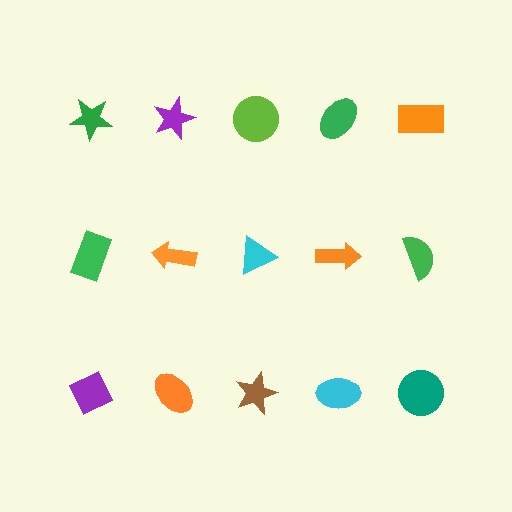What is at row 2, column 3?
A cyan triangle.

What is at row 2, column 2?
An orange arrow.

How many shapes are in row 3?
5 shapes.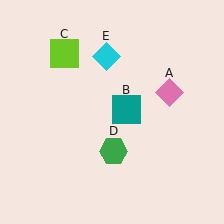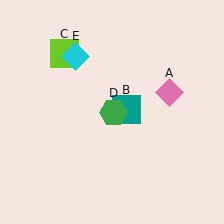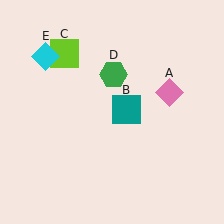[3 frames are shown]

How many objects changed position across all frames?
2 objects changed position: green hexagon (object D), cyan diamond (object E).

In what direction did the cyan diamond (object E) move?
The cyan diamond (object E) moved left.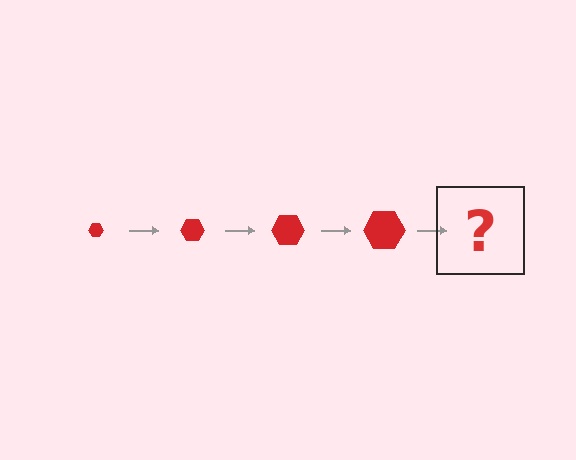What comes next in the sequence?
The next element should be a red hexagon, larger than the previous one.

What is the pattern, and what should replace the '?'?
The pattern is that the hexagon gets progressively larger each step. The '?' should be a red hexagon, larger than the previous one.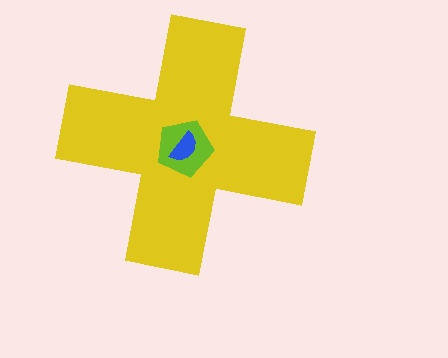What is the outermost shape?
The yellow cross.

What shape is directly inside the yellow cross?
The lime pentagon.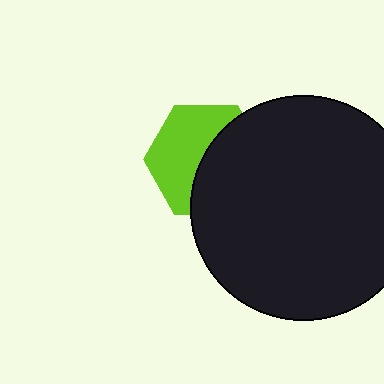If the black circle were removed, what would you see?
You would see the complete lime hexagon.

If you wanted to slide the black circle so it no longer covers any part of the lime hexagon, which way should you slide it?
Slide it right — that is the most direct way to separate the two shapes.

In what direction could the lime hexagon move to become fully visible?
The lime hexagon could move left. That would shift it out from behind the black circle entirely.